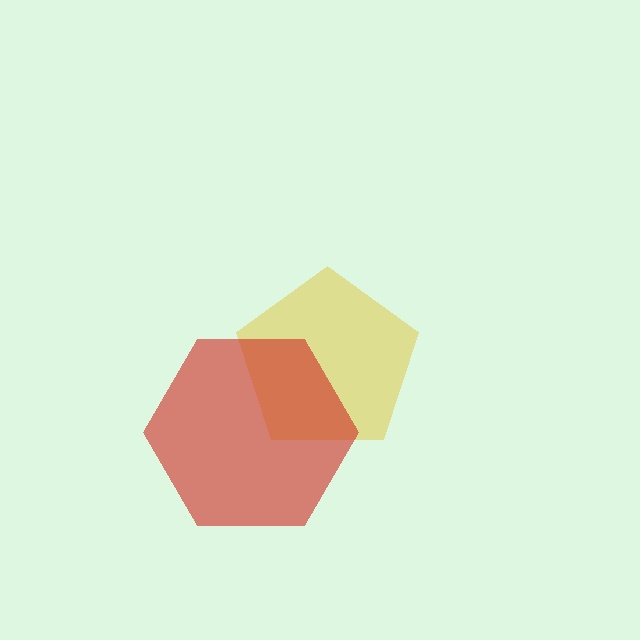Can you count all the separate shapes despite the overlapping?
Yes, there are 2 separate shapes.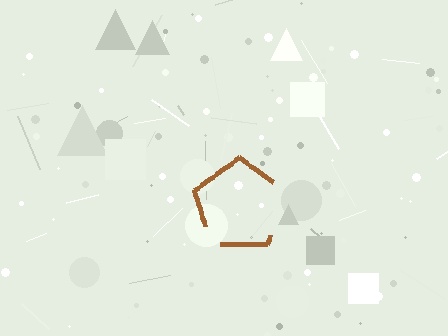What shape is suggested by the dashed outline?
The dashed outline suggests a pentagon.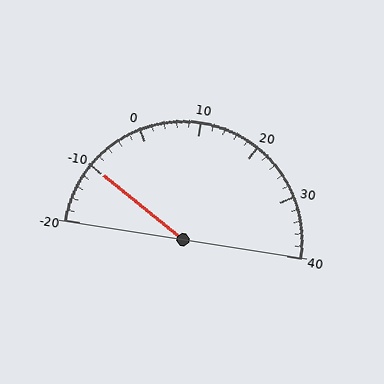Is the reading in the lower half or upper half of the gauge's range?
The reading is in the lower half of the range (-20 to 40).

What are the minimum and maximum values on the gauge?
The gauge ranges from -20 to 40.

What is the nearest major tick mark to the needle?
The nearest major tick mark is -10.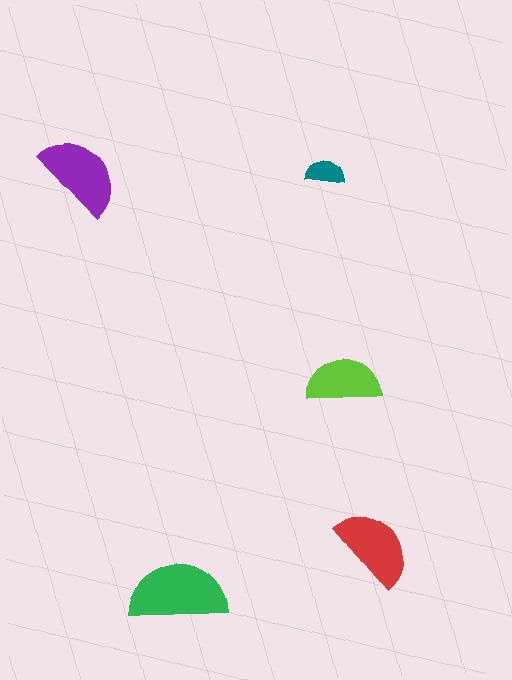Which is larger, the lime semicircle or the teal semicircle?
The lime one.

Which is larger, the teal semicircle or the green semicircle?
The green one.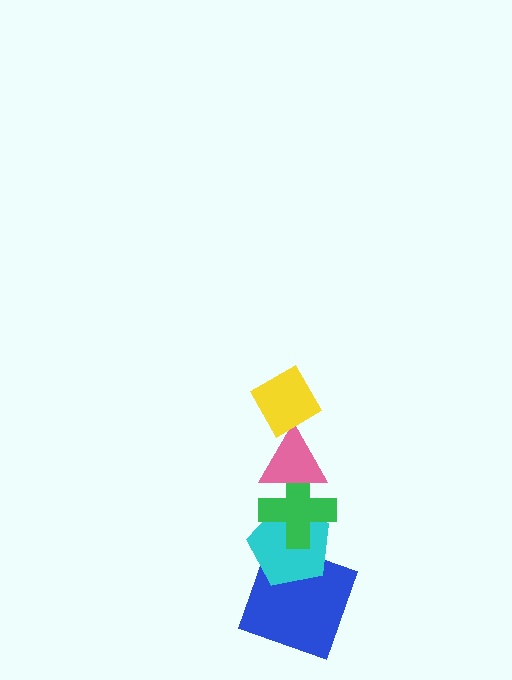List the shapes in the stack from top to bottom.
From top to bottom: the yellow diamond, the pink triangle, the green cross, the cyan pentagon, the blue square.